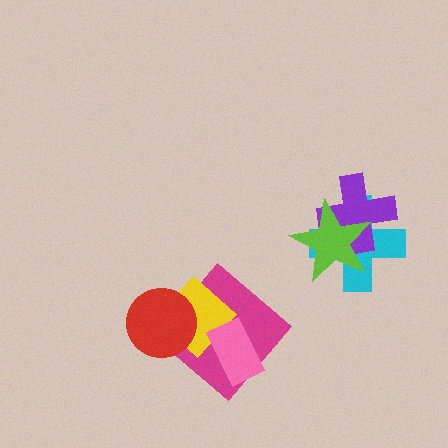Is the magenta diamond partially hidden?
Yes, it is partially covered by another shape.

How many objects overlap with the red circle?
2 objects overlap with the red circle.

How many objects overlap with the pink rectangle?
1 object overlaps with the pink rectangle.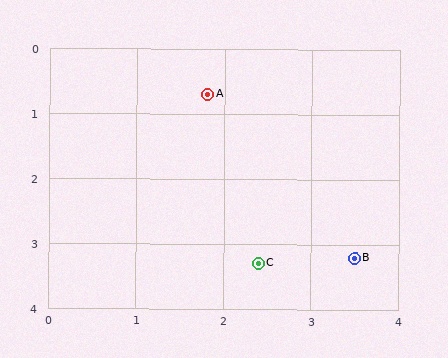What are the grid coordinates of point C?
Point C is at approximately (2.4, 3.3).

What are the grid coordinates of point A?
Point A is at approximately (1.8, 0.7).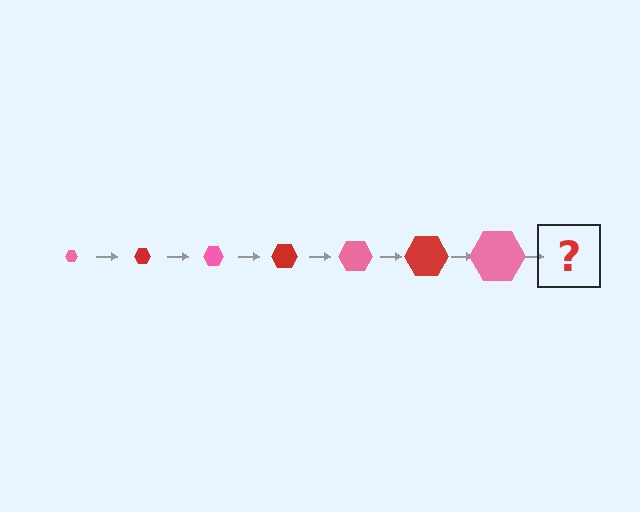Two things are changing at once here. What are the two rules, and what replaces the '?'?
The two rules are that the hexagon grows larger each step and the color cycles through pink and red. The '?' should be a red hexagon, larger than the previous one.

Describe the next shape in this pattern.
It should be a red hexagon, larger than the previous one.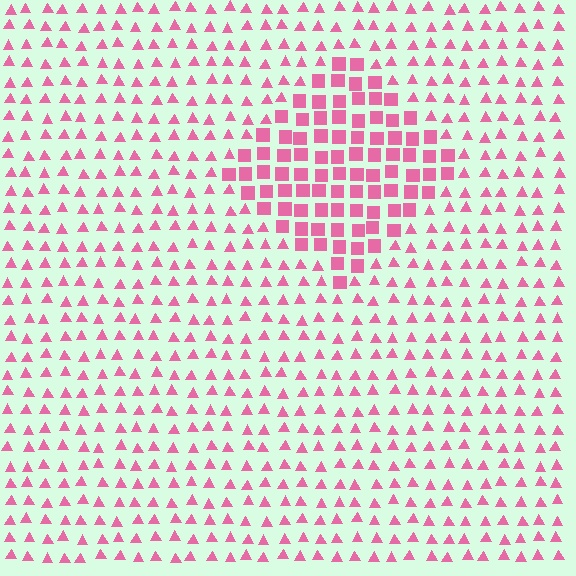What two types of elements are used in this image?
The image uses squares inside the diamond region and triangles outside it.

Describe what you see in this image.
The image is filled with small pink elements arranged in a uniform grid. A diamond-shaped region contains squares, while the surrounding area contains triangles. The boundary is defined purely by the change in element shape.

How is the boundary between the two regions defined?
The boundary is defined by a change in element shape: squares inside vs. triangles outside. All elements share the same color and spacing.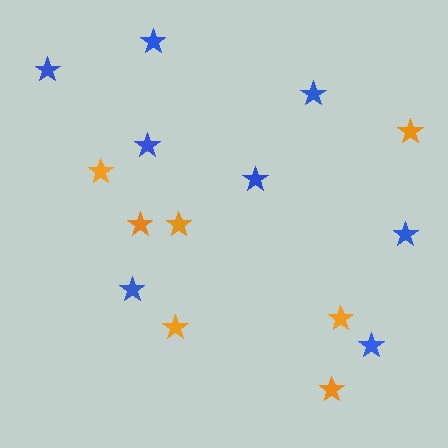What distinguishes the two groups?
There are 2 groups: one group of blue stars (8) and one group of orange stars (7).